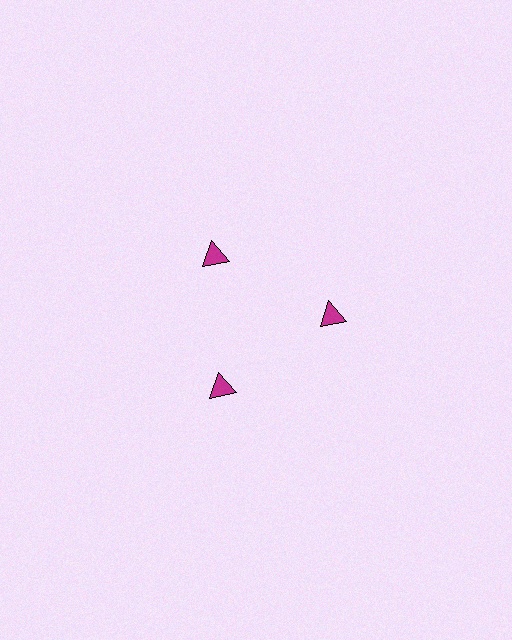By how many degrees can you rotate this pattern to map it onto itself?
The pattern maps onto itself every 120 degrees of rotation.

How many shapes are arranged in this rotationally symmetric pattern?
There are 3 shapes, arranged in 3 groups of 1.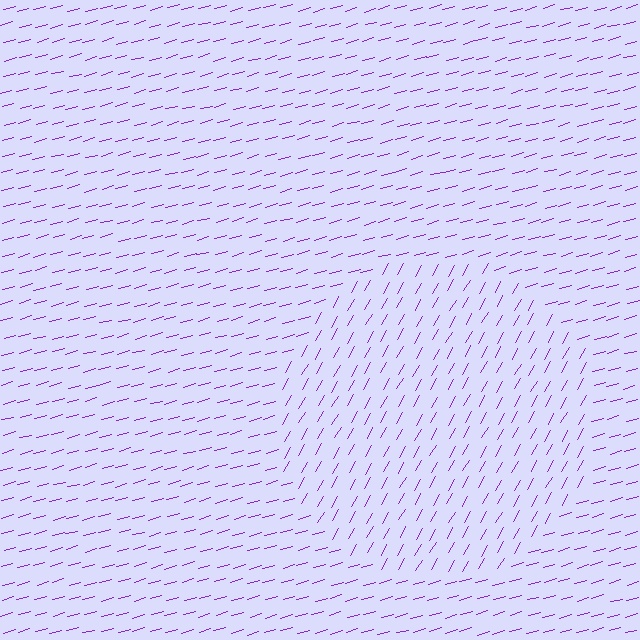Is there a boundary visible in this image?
Yes, there is a texture boundary formed by a change in line orientation.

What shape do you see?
I see a circle.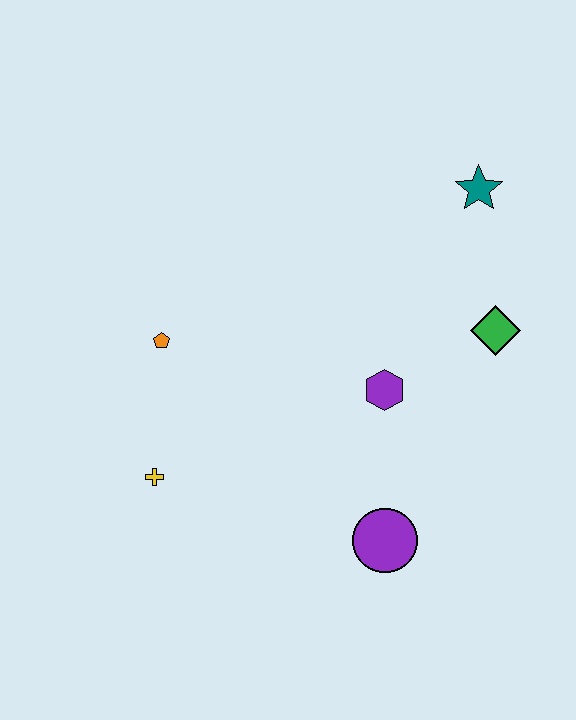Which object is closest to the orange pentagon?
The yellow cross is closest to the orange pentagon.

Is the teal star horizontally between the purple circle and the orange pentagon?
No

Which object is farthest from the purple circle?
The teal star is farthest from the purple circle.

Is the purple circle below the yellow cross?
Yes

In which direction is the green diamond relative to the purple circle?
The green diamond is above the purple circle.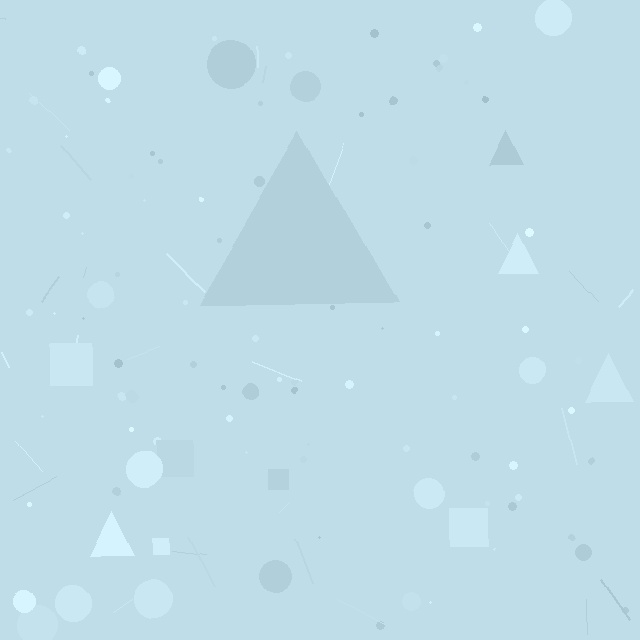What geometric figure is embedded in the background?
A triangle is embedded in the background.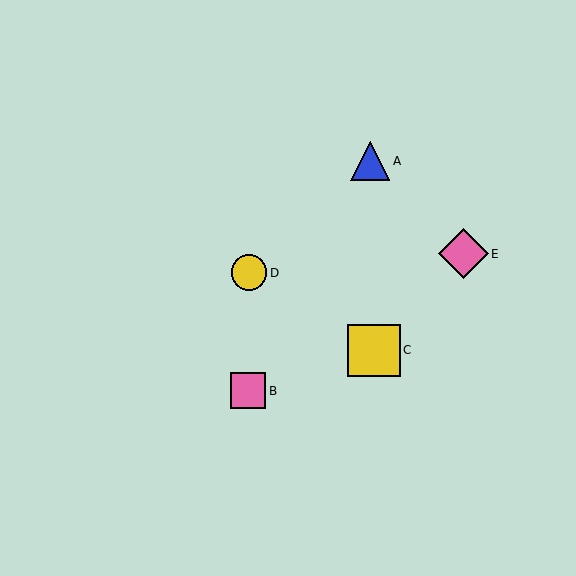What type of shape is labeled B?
Shape B is a pink square.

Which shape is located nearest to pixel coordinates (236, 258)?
The yellow circle (labeled D) at (249, 273) is nearest to that location.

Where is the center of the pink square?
The center of the pink square is at (248, 391).